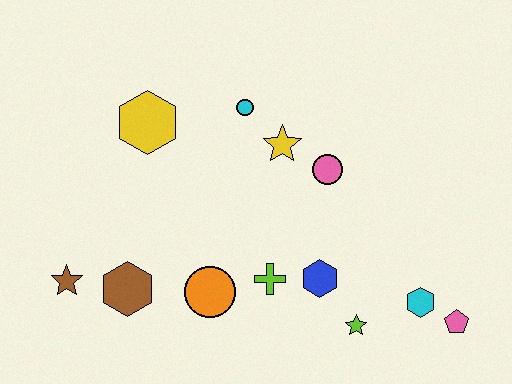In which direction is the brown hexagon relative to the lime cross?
The brown hexagon is to the left of the lime cross.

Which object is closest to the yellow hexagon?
The cyan circle is closest to the yellow hexagon.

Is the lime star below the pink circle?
Yes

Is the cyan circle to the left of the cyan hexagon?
Yes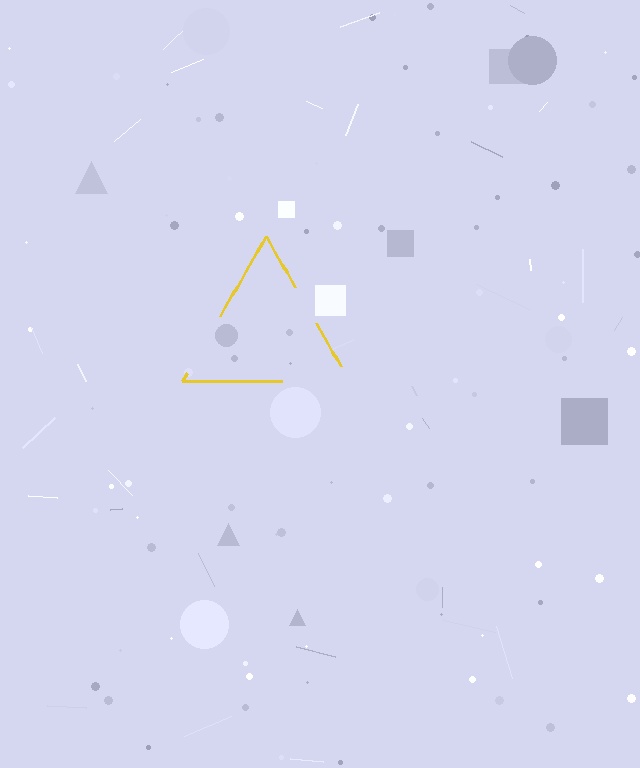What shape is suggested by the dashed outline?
The dashed outline suggests a triangle.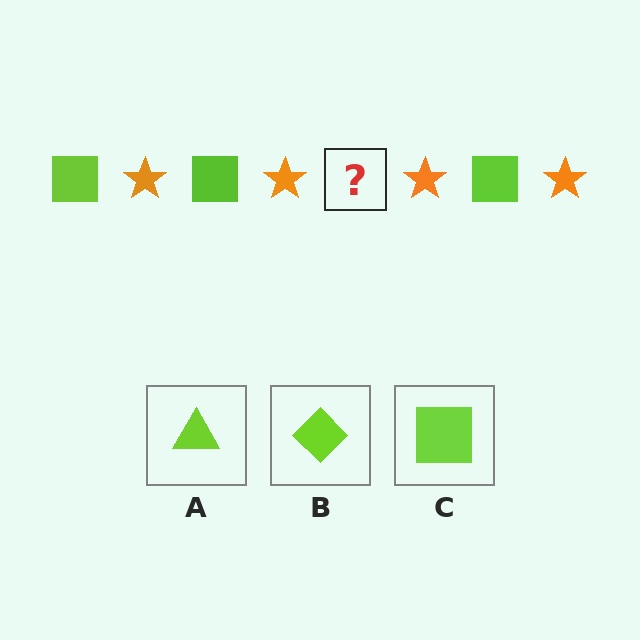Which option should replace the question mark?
Option C.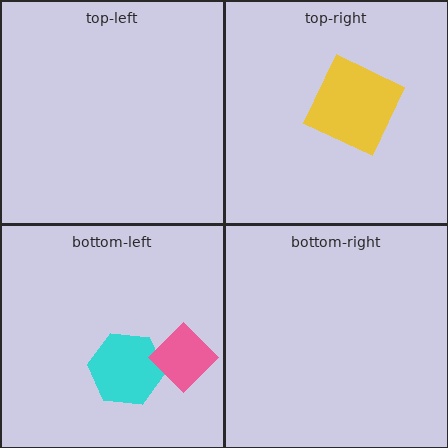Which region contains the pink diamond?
The bottom-left region.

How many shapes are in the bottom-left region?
2.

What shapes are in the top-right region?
The yellow square.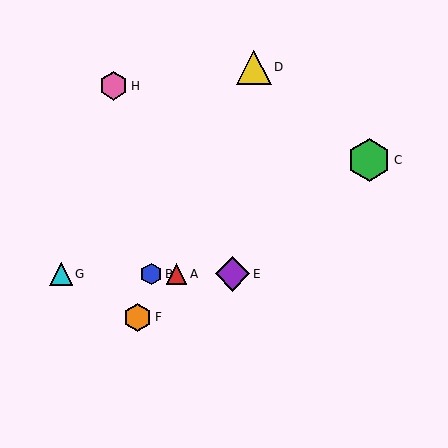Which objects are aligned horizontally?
Objects A, B, E, G are aligned horizontally.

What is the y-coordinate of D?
Object D is at y≈67.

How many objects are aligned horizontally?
4 objects (A, B, E, G) are aligned horizontally.